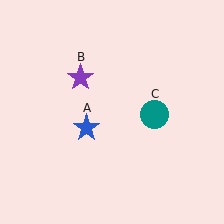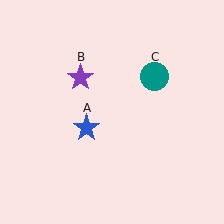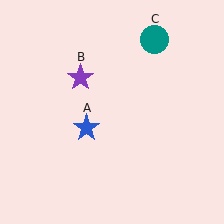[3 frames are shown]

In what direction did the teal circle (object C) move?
The teal circle (object C) moved up.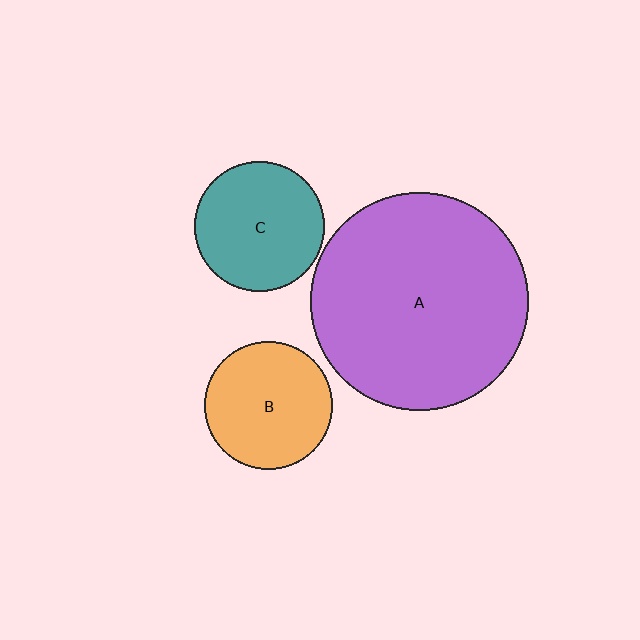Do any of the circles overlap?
No, none of the circles overlap.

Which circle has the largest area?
Circle A (purple).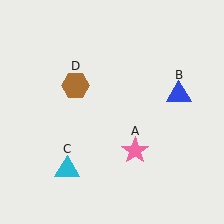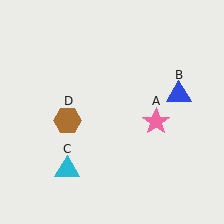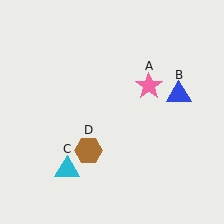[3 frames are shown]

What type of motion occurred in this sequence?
The pink star (object A), brown hexagon (object D) rotated counterclockwise around the center of the scene.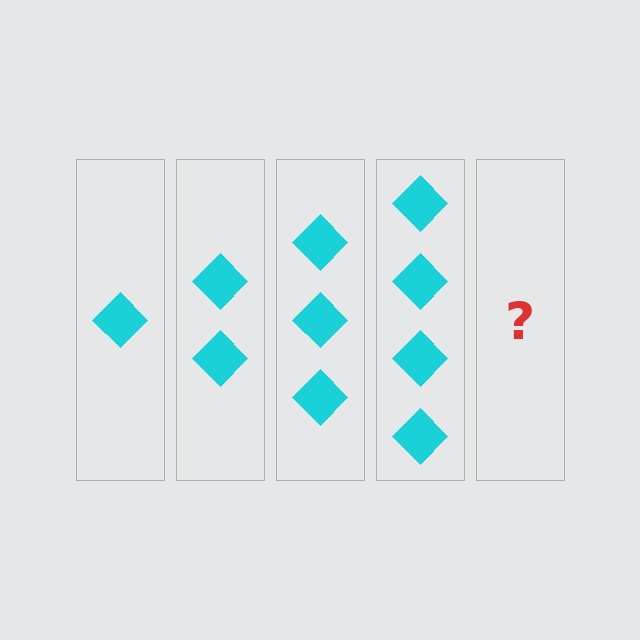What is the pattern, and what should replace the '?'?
The pattern is that each step adds one more diamond. The '?' should be 5 diamonds.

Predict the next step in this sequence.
The next step is 5 diamonds.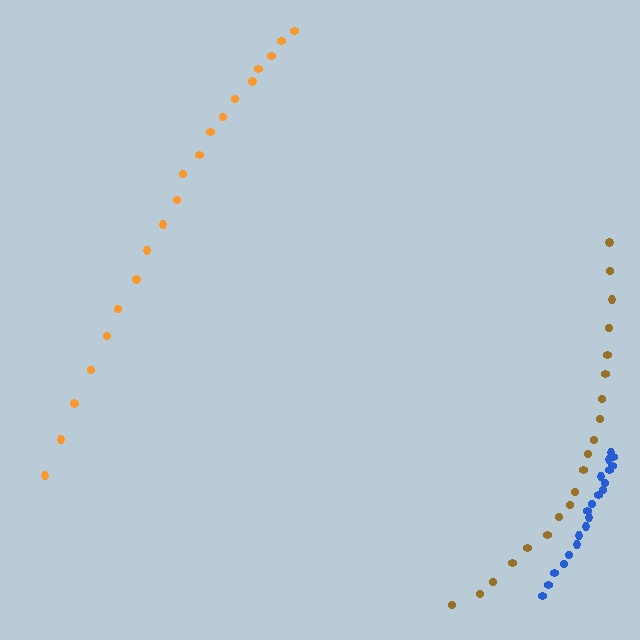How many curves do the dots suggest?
There are 3 distinct paths.